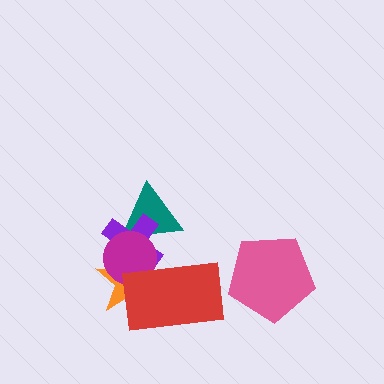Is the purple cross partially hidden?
Yes, it is partially covered by another shape.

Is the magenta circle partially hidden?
Yes, it is partially covered by another shape.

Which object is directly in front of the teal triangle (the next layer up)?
The purple cross is directly in front of the teal triangle.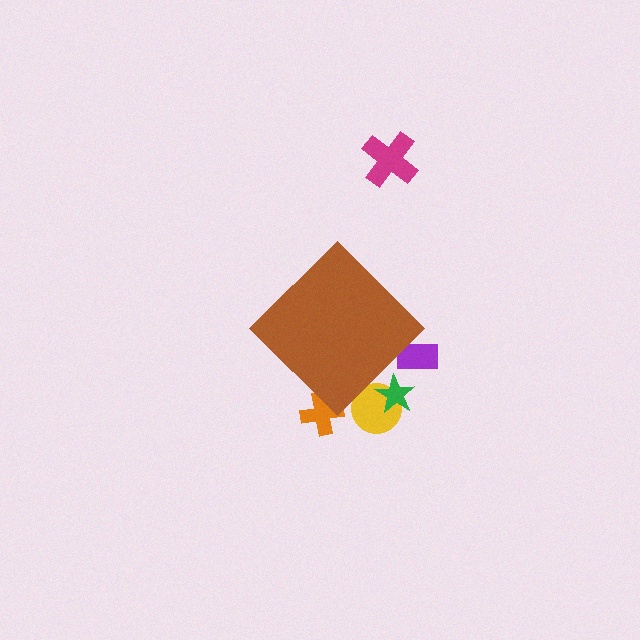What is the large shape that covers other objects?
A brown diamond.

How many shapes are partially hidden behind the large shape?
4 shapes are partially hidden.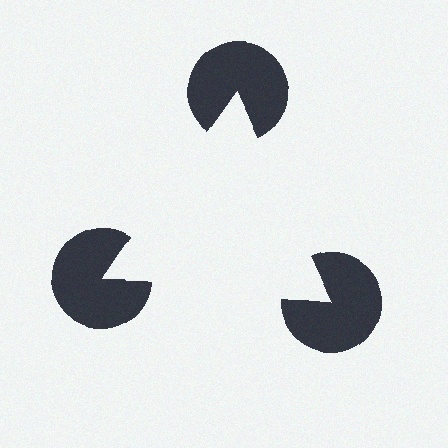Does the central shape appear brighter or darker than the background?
It typically appears slightly brighter than the background, even though no actual brightness change is drawn.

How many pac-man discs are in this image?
There are 3 — one at each vertex of the illusory triangle.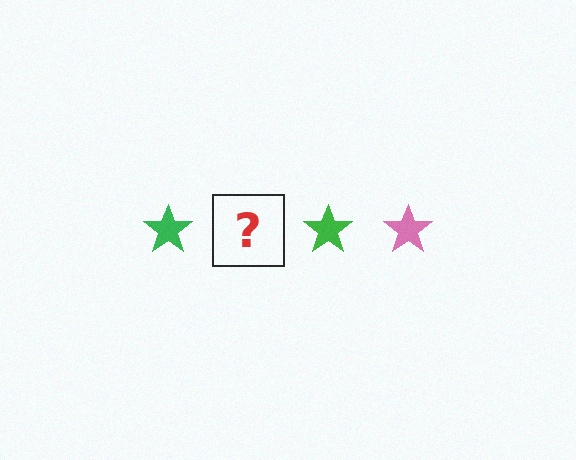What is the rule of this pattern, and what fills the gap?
The rule is that the pattern cycles through green, pink stars. The gap should be filled with a pink star.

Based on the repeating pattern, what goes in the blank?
The blank should be a pink star.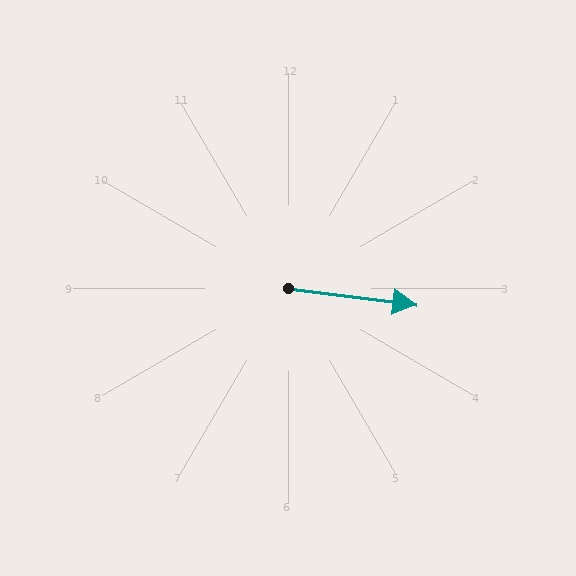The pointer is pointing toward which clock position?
Roughly 3 o'clock.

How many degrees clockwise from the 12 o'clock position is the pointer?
Approximately 97 degrees.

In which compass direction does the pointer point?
East.